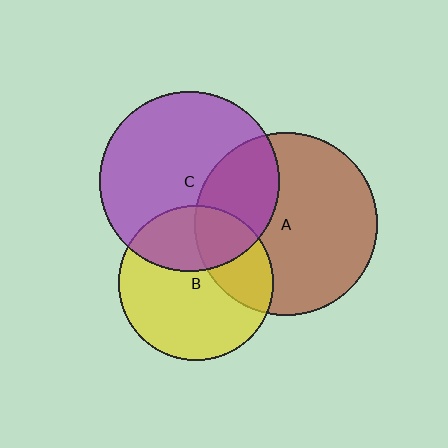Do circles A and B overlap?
Yes.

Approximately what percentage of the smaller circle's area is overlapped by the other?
Approximately 30%.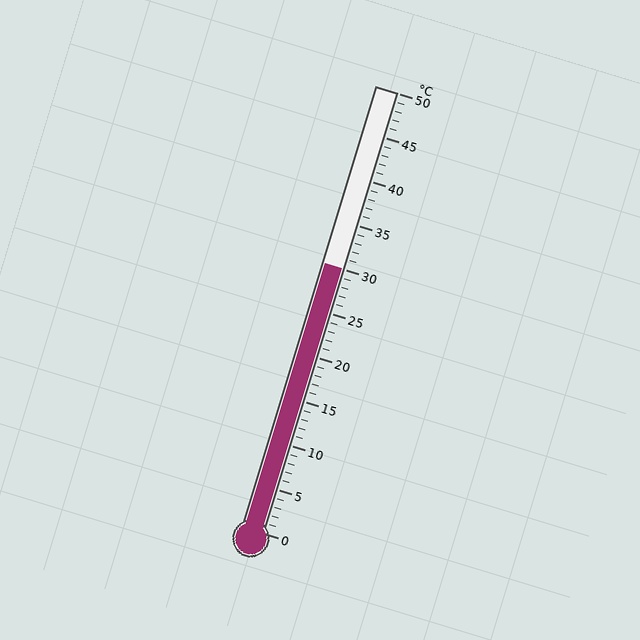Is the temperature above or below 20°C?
The temperature is above 20°C.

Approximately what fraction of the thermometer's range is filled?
The thermometer is filled to approximately 60% of its range.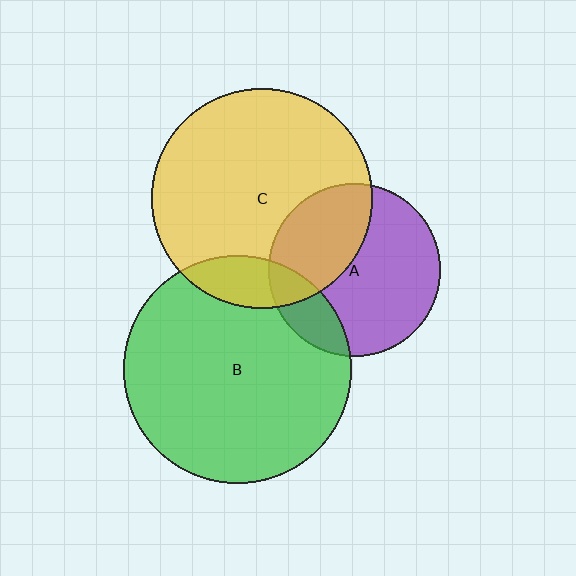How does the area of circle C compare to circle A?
Approximately 1.6 times.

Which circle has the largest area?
Circle B (green).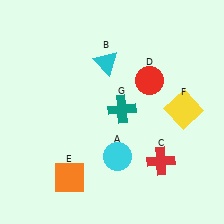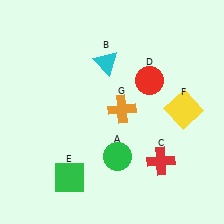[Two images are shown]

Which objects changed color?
A changed from cyan to green. E changed from orange to green. G changed from teal to orange.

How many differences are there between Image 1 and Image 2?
There are 3 differences between the two images.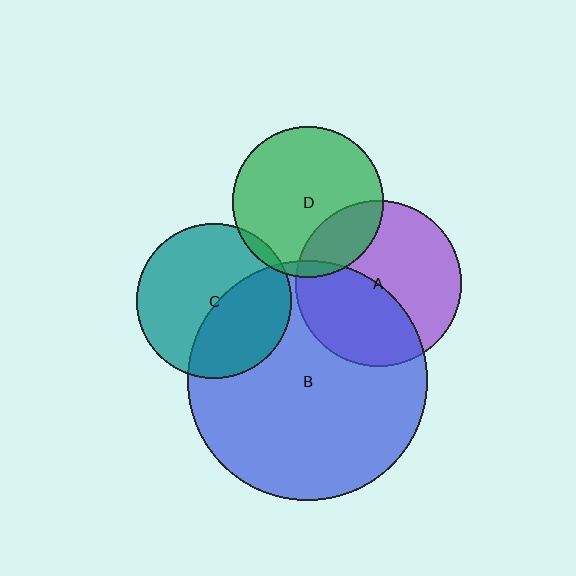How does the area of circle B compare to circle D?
Approximately 2.5 times.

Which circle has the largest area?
Circle B (blue).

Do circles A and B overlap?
Yes.